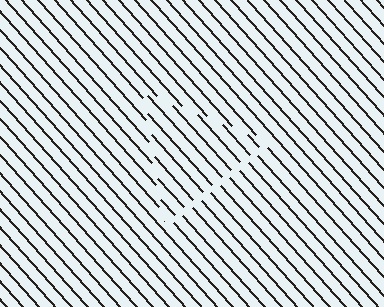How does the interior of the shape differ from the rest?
The interior of the shape contains the same grating, shifted by half a period — the contour is defined by the phase discontinuity where line-ends from the inner and outer gratings abut.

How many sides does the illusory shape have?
3 sides — the line-ends trace a triangle.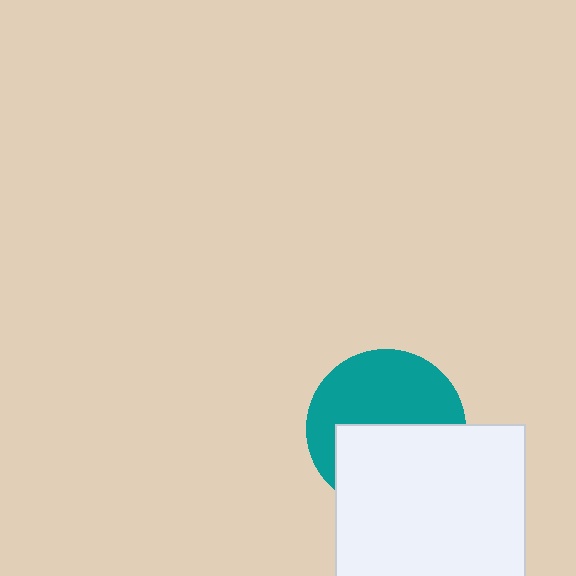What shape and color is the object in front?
The object in front is a white rectangle.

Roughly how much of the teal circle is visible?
About half of it is visible (roughly 53%).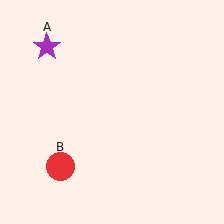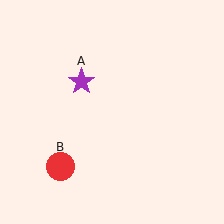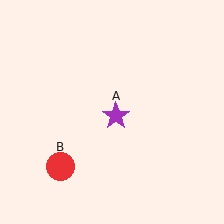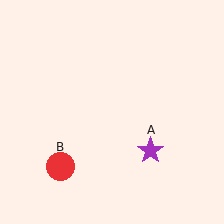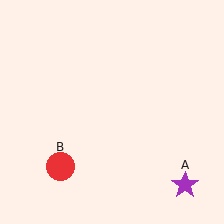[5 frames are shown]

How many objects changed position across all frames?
1 object changed position: purple star (object A).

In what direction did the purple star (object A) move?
The purple star (object A) moved down and to the right.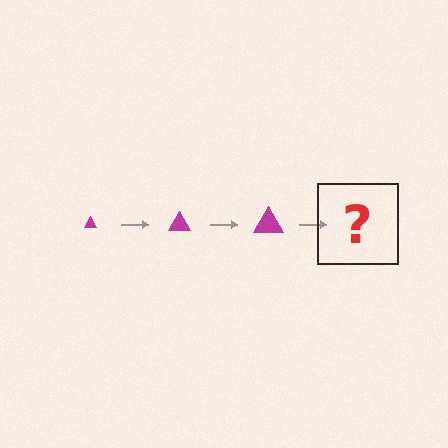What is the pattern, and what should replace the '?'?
The pattern is that the triangle gets progressively larger each step. The '?' should be a magenta triangle, larger than the previous one.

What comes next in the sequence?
The next element should be a magenta triangle, larger than the previous one.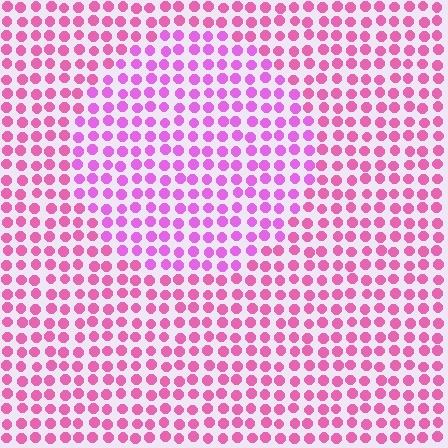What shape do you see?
I see a circle.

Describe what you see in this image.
The image is filled with small pink elements in a uniform arrangement. A circle-shaped region is visible where the elements are tinted to a slightly different hue, forming a subtle color boundary.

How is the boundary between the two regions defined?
The boundary is defined purely by a slight shift in hue (about 27 degrees). Spacing, size, and orientation are identical on both sides.